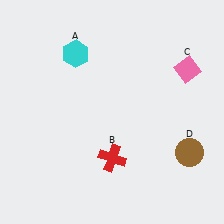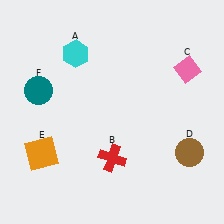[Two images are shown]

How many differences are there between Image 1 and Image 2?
There are 2 differences between the two images.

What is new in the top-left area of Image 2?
A teal circle (F) was added in the top-left area of Image 2.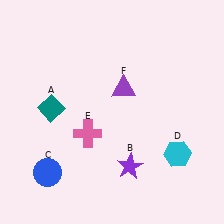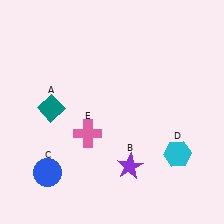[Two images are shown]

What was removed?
The purple triangle (F) was removed in Image 2.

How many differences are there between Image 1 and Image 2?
There is 1 difference between the two images.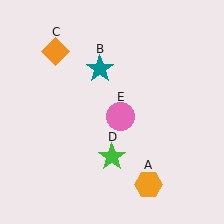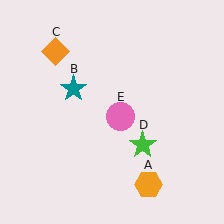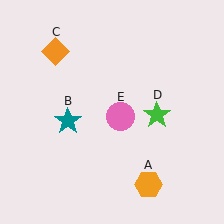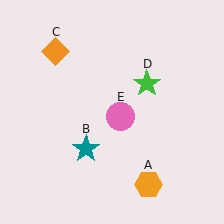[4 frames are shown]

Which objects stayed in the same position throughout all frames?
Orange hexagon (object A) and orange diamond (object C) and pink circle (object E) remained stationary.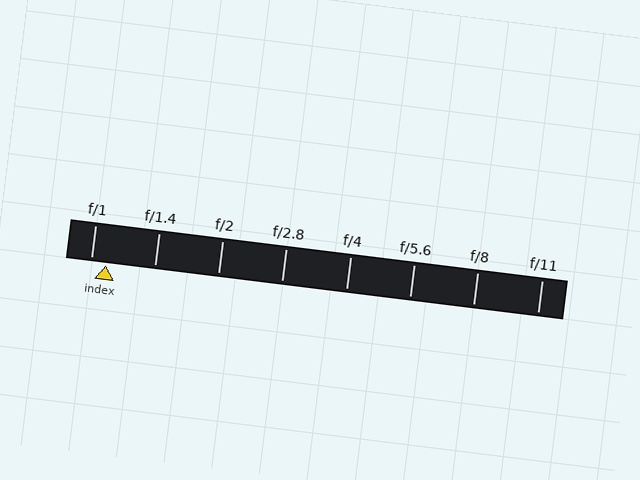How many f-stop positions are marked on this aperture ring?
There are 8 f-stop positions marked.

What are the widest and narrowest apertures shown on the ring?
The widest aperture shown is f/1 and the narrowest is f/11.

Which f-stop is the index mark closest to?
The index mark is closest to f/1.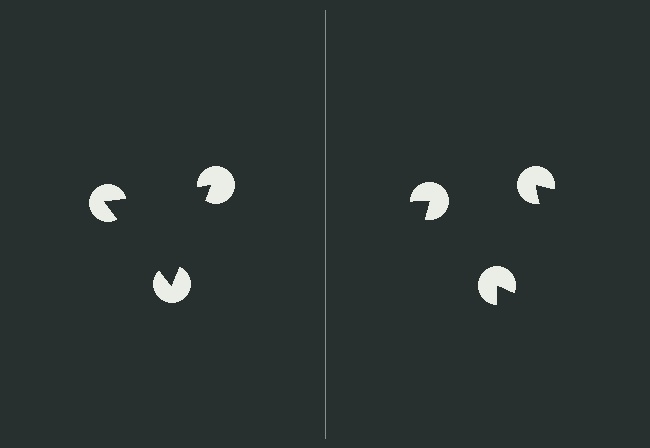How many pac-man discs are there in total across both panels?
6 — 3 on each side.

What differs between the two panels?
The pac-man discs are positioned identically on both sides; only the wedge orientations differ. On the left they align to a triangle; on the right they are misaligned.